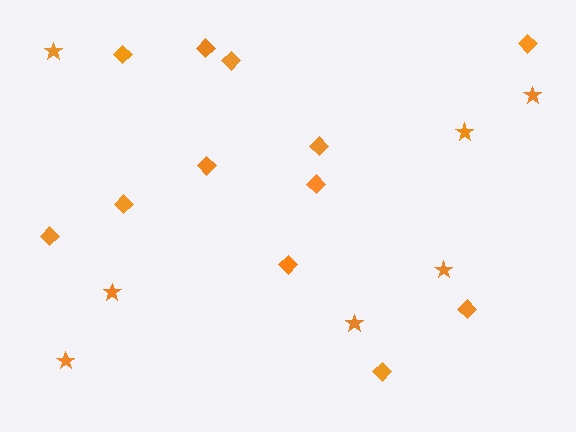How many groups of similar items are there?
There are 2 groups: one group of stars (7) and one group of diamonds (12).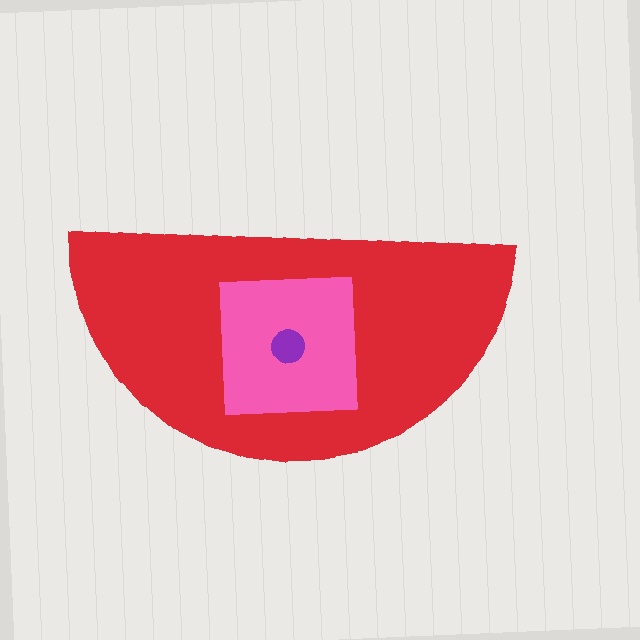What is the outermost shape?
The red semicircle.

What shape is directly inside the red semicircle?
The pink square.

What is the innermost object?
The purple circle.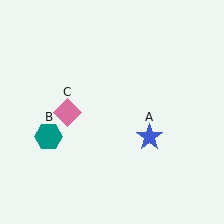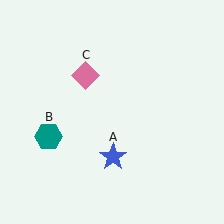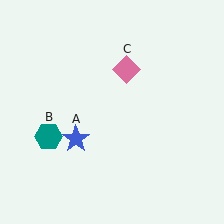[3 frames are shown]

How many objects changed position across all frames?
2 objects changed position: blue star (object A), pink diamond (object C).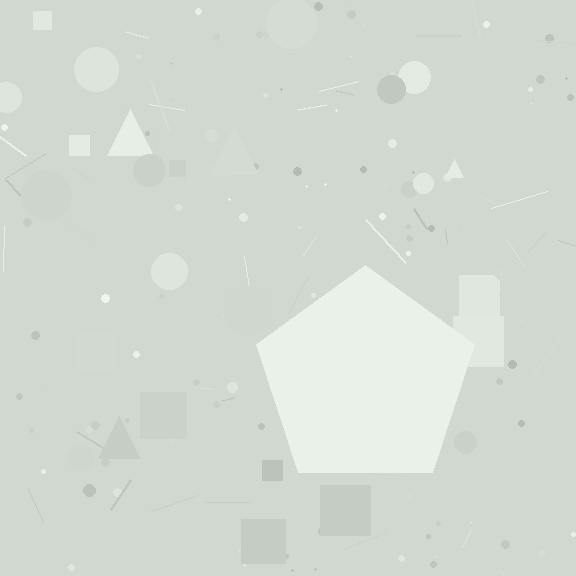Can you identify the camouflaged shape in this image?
The camouflaged shape is a pentagon.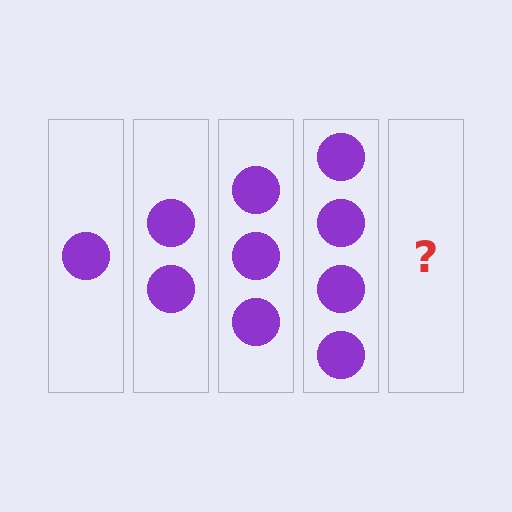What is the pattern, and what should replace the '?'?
The pattern is that each step adds one more circle. The '?' should be 5 circles.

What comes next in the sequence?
The next element should be 5 circles.